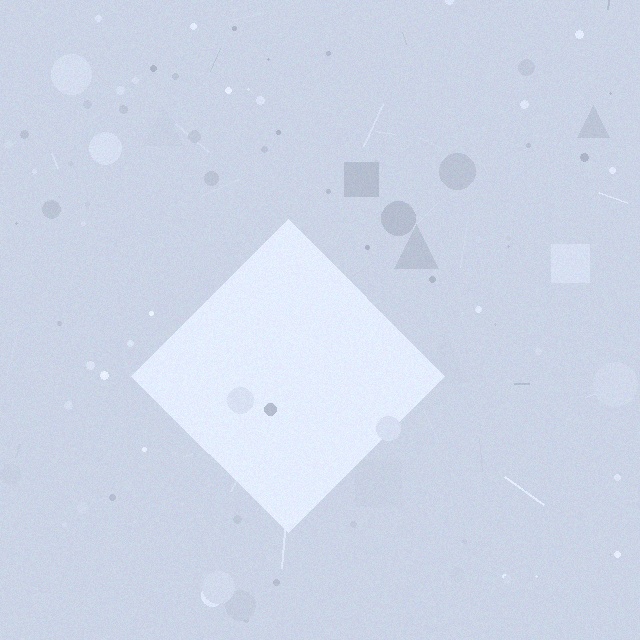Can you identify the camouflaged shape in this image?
The camouflaged shape is a diamond.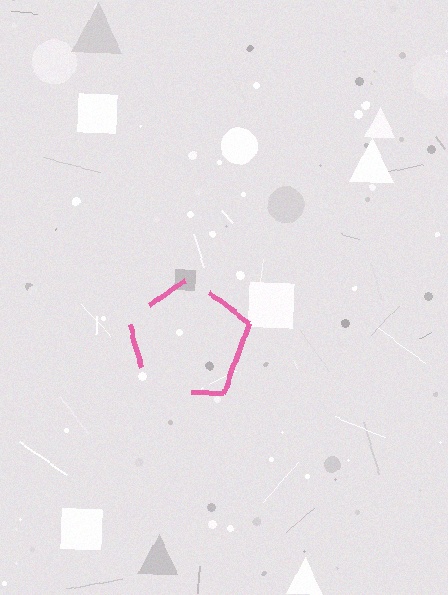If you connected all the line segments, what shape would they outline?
They would outline a pentagon.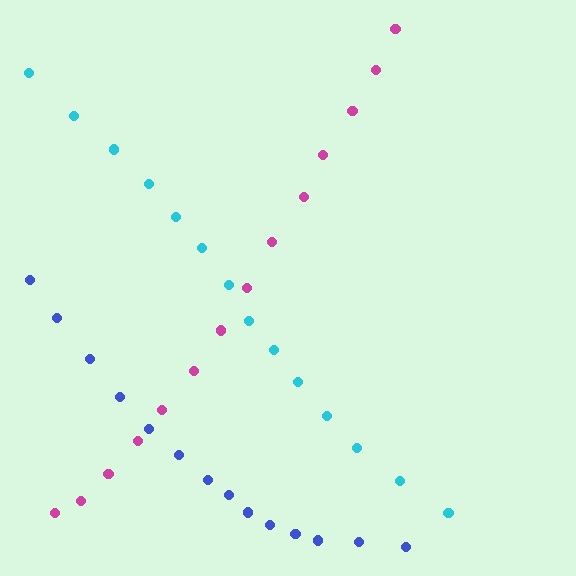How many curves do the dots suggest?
There are 3 distinct paths.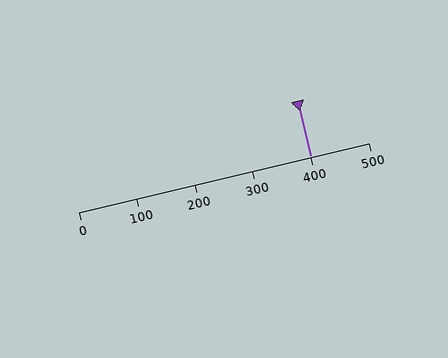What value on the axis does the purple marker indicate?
The marker indicates approximately 400.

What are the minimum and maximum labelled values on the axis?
The axis runs from 0 to 500.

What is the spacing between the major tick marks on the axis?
The major ticks are spaced 100 apart.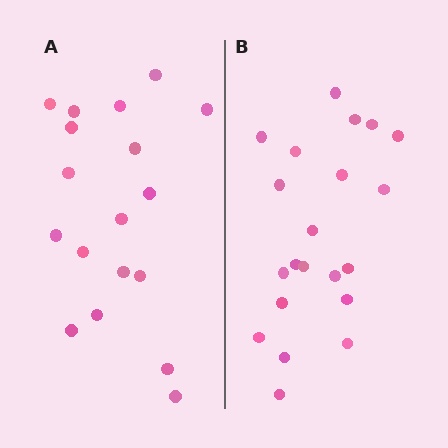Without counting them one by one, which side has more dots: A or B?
Region B (the right region) has more dots.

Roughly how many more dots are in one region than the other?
Region B has just a few more — roughly 2 or 3 more dots than region A.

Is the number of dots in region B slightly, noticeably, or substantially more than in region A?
Region B has only slightly more — the two regions are fairly close. The ratio is roughly 1.2 to 1.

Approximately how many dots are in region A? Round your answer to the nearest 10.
About 20 dots. (The exact count is 18, which rounds to 20.)